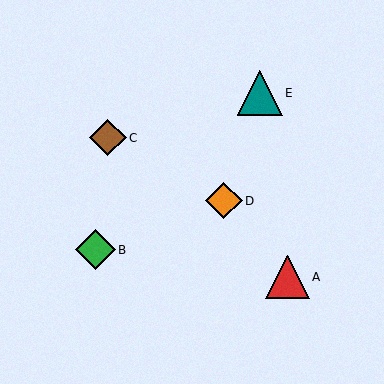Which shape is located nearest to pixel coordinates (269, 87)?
The teal triangle (labeled E) at (260, 93) is nearest to that location.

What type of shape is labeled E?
Shape E is a teal triangle.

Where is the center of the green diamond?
The center of the green diamond is at (95, 250).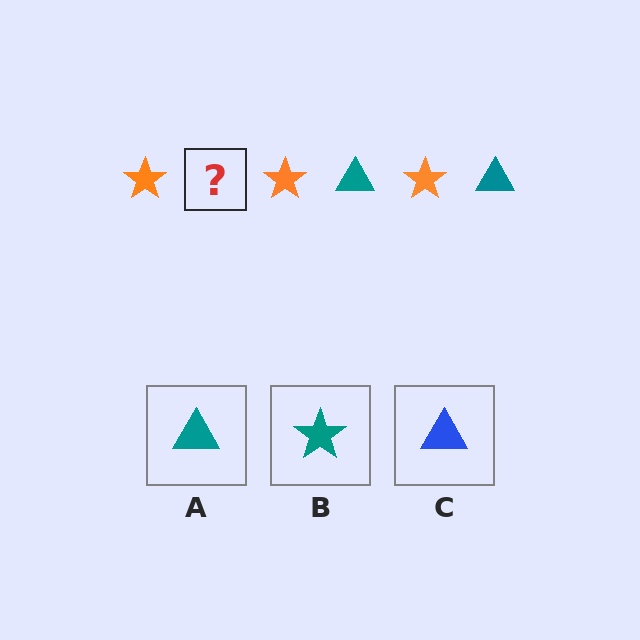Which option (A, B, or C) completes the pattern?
A.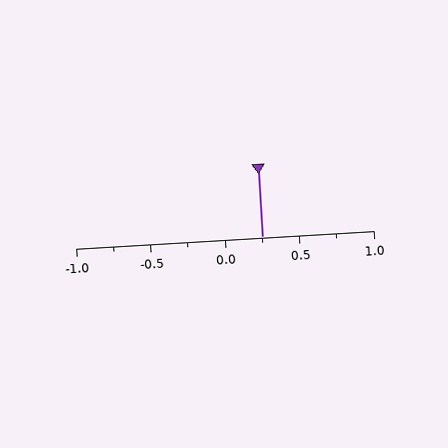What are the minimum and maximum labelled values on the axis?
The axis runs from -1.0 to 1.0.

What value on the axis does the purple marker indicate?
The marker indicates approximately 0.25.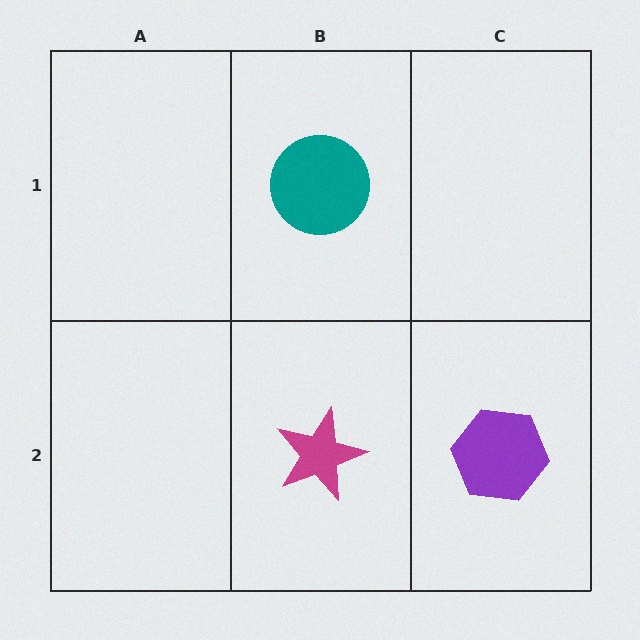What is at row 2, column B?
A magenta star.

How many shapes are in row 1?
1 shape.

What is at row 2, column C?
A purple hexagon.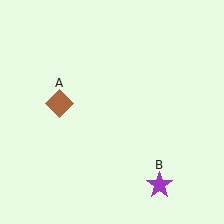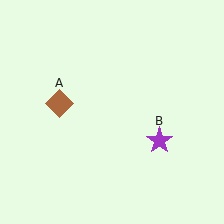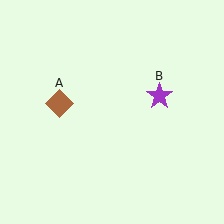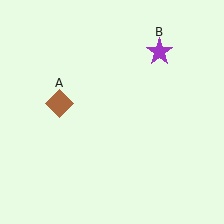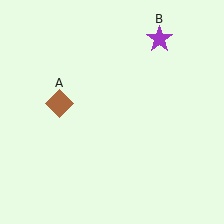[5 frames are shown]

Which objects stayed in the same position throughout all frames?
Brown diamond (object A) remained stationary.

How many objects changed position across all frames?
1 object changed position: purple star (object B).